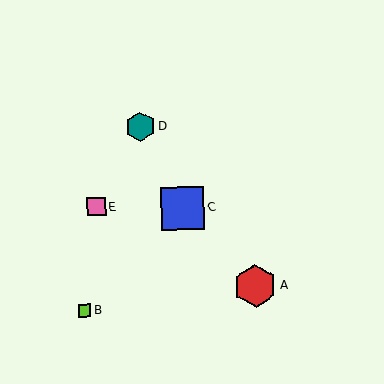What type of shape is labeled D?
Shape D is a teal hexagon.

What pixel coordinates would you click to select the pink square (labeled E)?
Click at (97, 207) to select the pink square E.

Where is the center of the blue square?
The center of the blue square is at (183, 208).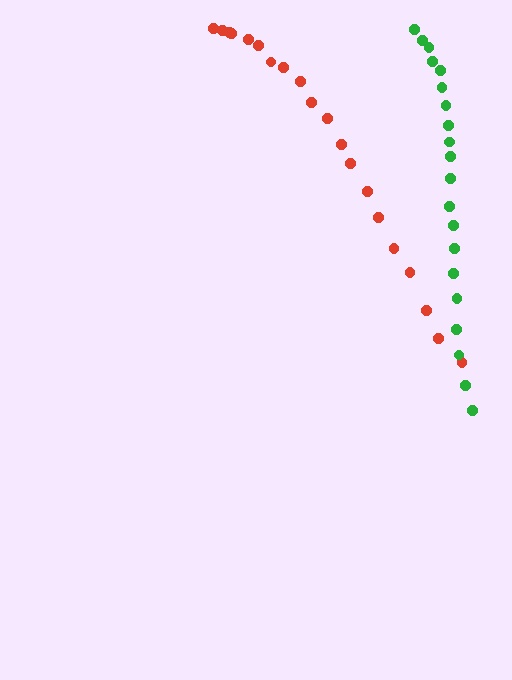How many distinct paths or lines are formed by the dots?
There are 2 distinct paths.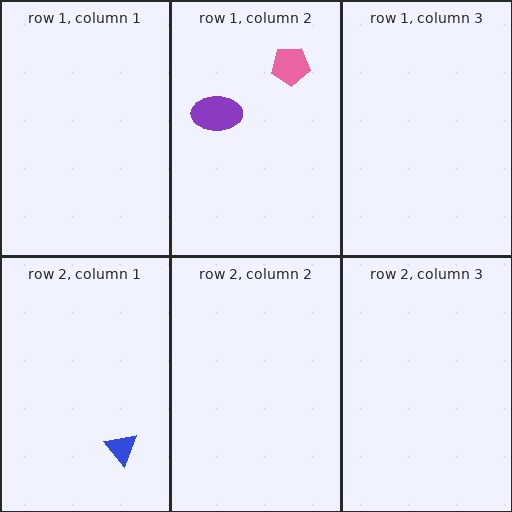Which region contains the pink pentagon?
The row 1, column 2 region.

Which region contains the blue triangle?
The row 2, column 1 region.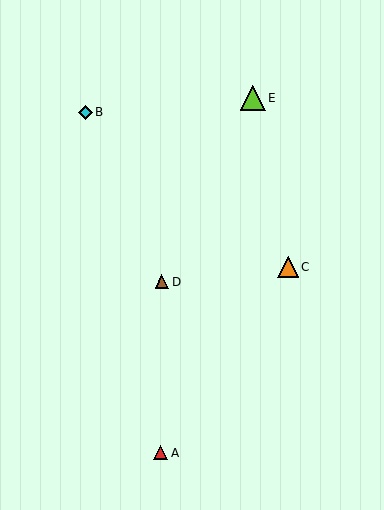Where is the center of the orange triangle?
The center of the orange triangle is at (288, 267).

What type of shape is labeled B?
Shape B is a cyan diamond.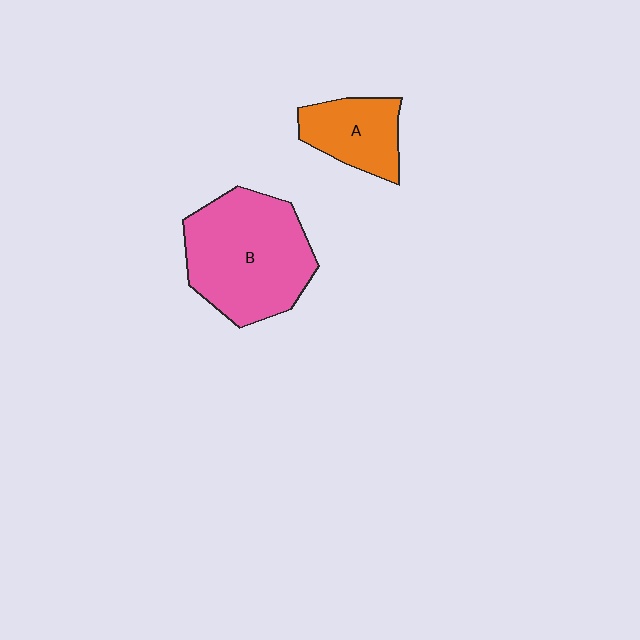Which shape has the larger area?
Shape B (pink).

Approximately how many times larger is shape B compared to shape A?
Approximately 2.1 times.